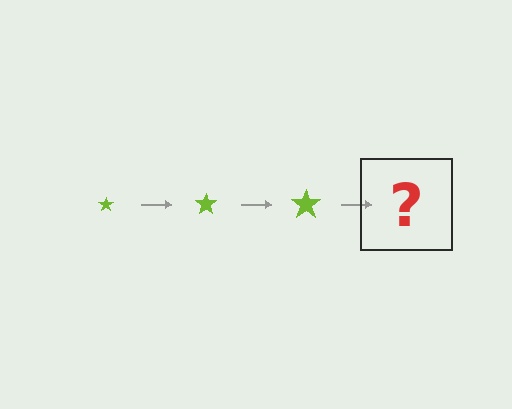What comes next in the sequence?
The next element should be a lime star, larger than the previous one.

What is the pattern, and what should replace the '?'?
The pattern is that the star gets progressively larger each step. The '?' should be a lime star, larger than the previous one.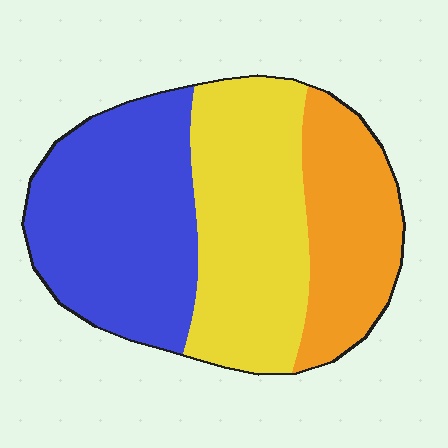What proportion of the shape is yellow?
Yellow covers 37% of the shape.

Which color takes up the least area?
Orange, at roughly 25%.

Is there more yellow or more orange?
Yellow.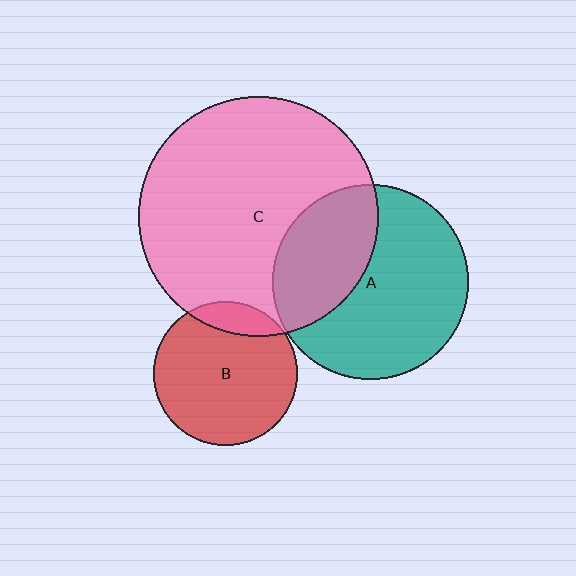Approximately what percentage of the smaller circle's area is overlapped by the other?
Approximately 15%.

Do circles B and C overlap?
Yes.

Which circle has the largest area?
Circle C (pink).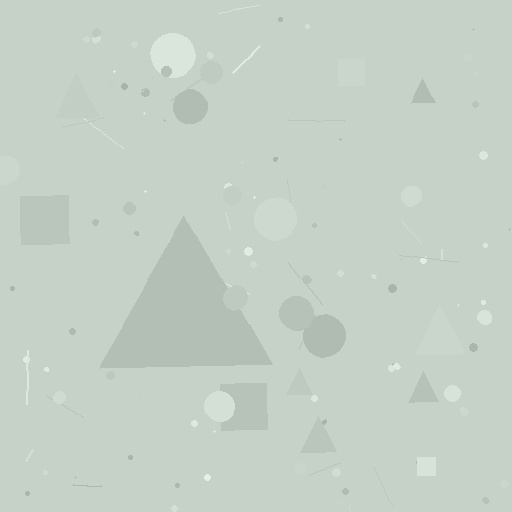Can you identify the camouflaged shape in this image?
The camouflaged shape is a triangle.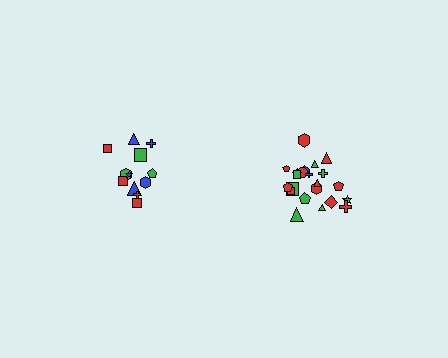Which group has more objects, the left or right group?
The right group.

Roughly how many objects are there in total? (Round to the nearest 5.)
Roughly 35 objects in total.